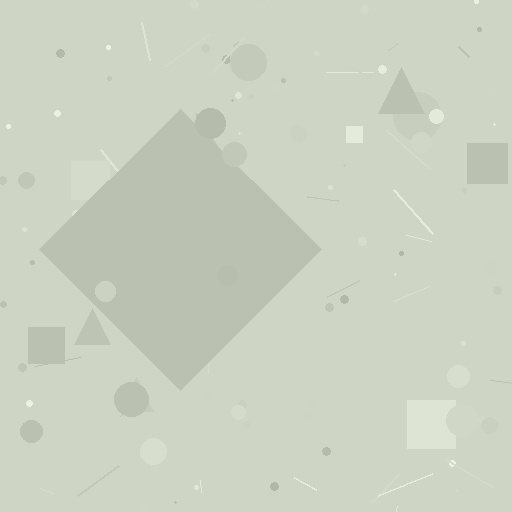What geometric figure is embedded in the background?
A diamond is embedded in the background.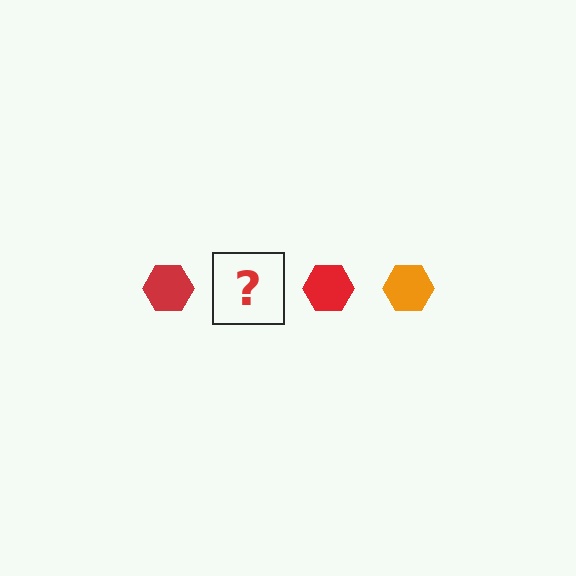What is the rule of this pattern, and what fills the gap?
The rule is that the pattern cycles through red, orange hexagons. The gap should be filled with an orange hexagon.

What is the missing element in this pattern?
The missing element is an orange hexagon.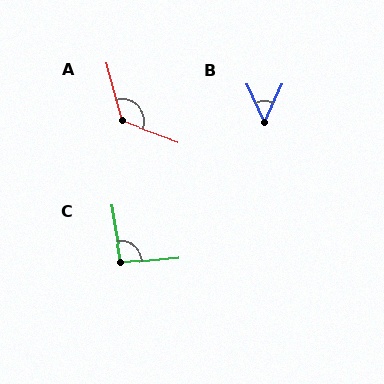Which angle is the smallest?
B, at approximately 49 degrees.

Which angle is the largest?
A, at approximately 125 degrees.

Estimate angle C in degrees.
Approximately 95 degrees.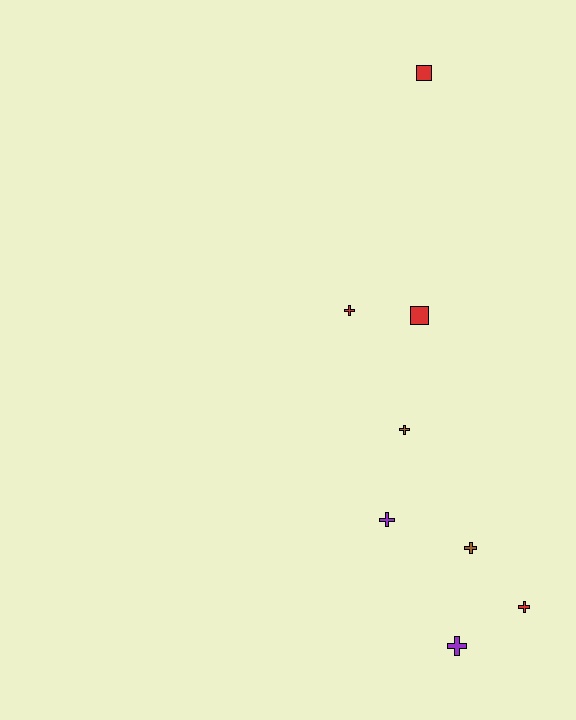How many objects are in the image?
There are 8 objects.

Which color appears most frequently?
Red, with 4 objects.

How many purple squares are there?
There are no purple squares.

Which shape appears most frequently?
Cross, with 6 objects.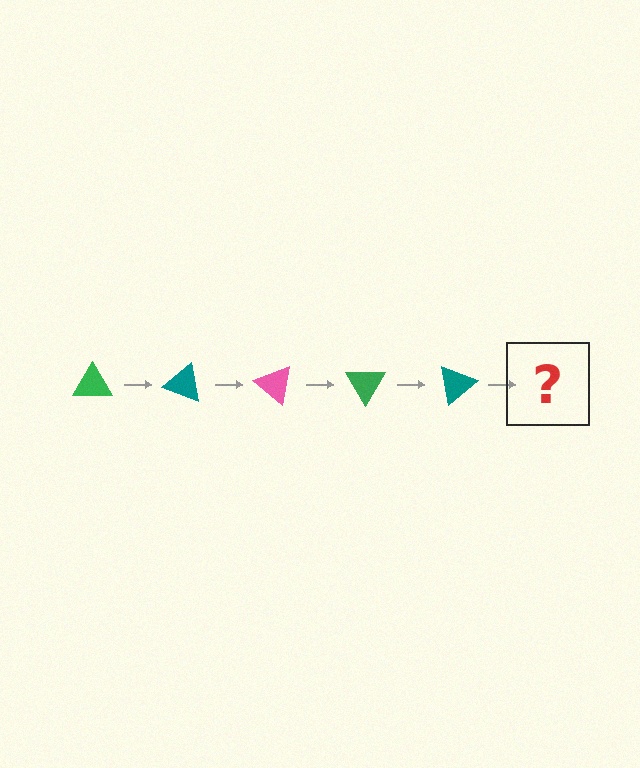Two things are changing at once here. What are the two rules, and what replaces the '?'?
The two rules are that it rotates 20 degrees each step and the color cycles through green, teal, and pink. The '?' should be a pink triangle, rotated 100 degrees from the start.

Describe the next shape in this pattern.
It should be a pink triangle, rotated 100 degrees from the start.